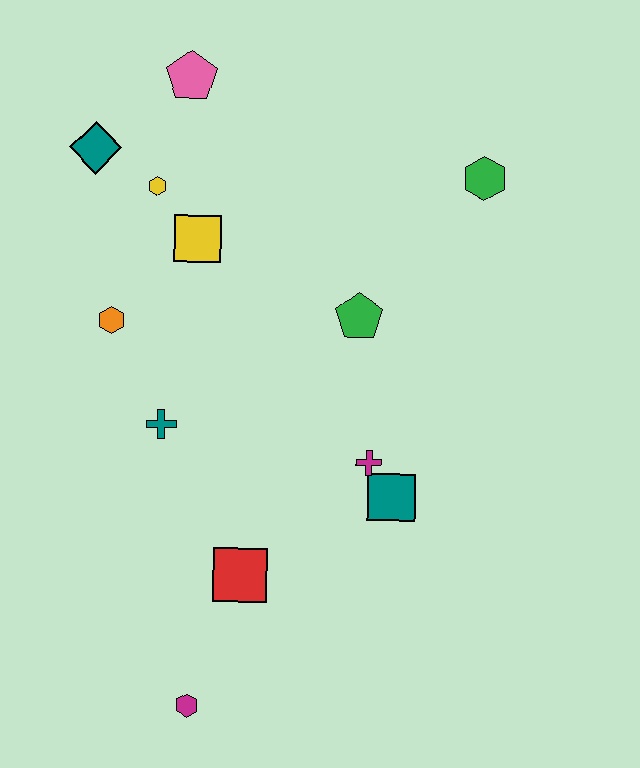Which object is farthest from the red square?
The pink pentagon is farthest from the red square.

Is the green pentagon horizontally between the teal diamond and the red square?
No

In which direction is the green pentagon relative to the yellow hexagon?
The green pentagon is to the right of the yellow hexagon.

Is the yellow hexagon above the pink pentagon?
No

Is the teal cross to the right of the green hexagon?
No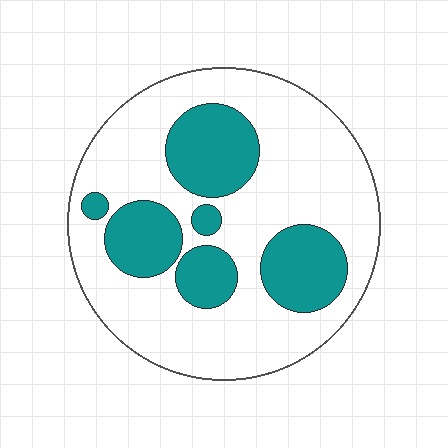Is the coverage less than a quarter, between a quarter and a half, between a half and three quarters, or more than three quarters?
Between a quarter and a half.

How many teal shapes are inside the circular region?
6.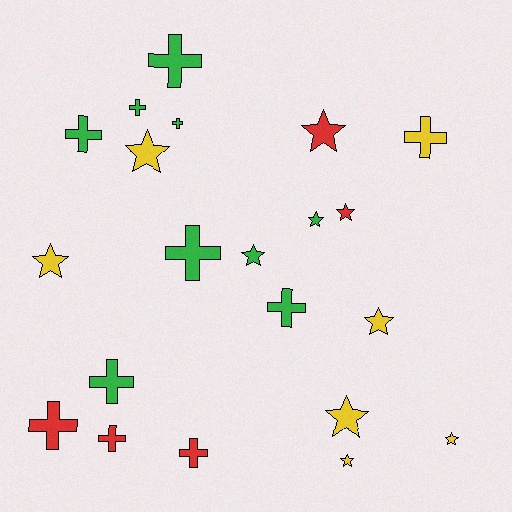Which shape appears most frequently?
Cross, with 11 objects.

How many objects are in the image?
There are 21 objects.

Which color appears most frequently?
Green, with 9 objects.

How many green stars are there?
There are 2 green stars.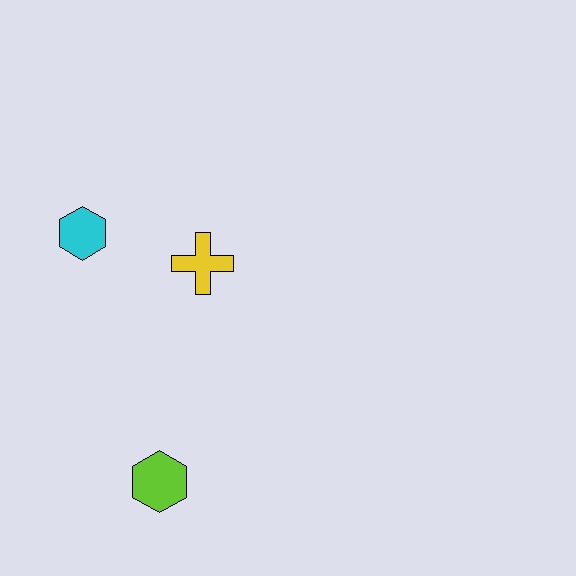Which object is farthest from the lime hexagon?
The cyan hexagon is farthest from the lime hexagon.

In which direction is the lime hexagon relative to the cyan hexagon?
The lime hexagon is below the cyan hexagon.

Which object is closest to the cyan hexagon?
The yellow cross is closest to the cyan hexagon.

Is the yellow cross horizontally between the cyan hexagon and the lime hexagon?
No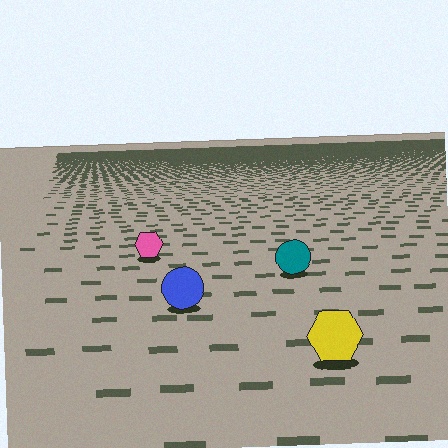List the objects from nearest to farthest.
From nearest to farthest: the yellow hexagon, the blue circle, the teal circle, the pink hexagon.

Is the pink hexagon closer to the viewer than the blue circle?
No. The blue circle is closer — you can tell from the texture gradient: the ground texture is coarser near it.